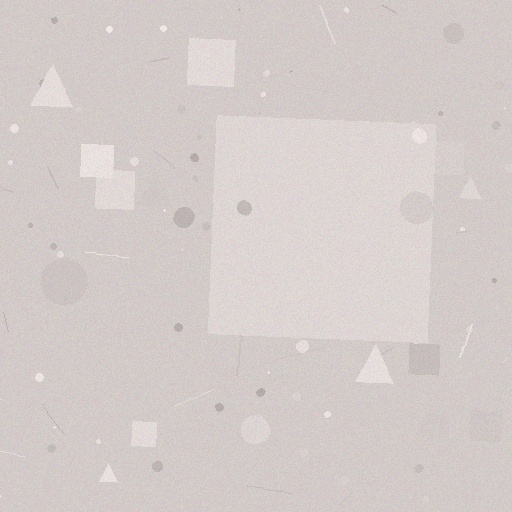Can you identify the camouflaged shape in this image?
The camouflaged shape is a square.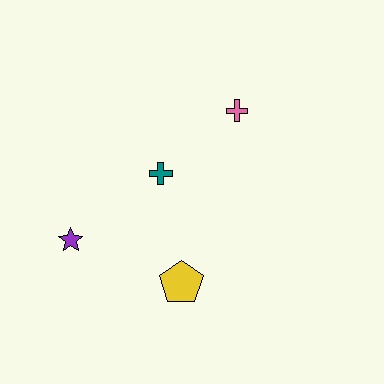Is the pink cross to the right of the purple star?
Yes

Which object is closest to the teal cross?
The pink cross is closest to the teal cross.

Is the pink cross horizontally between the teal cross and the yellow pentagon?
No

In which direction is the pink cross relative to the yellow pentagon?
The pink cross is above the yellow pentagon.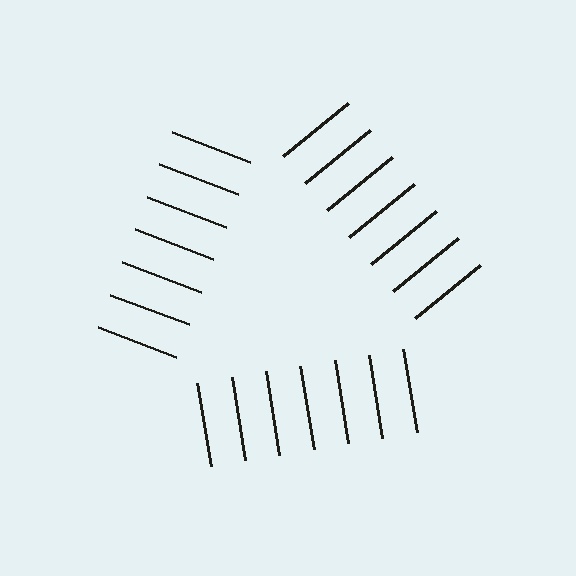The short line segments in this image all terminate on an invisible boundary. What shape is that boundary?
An illusory triangle — the line segments terminate on its edges but no continuous stroke is drawn.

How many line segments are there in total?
21 — 7 along each of the 3 edges.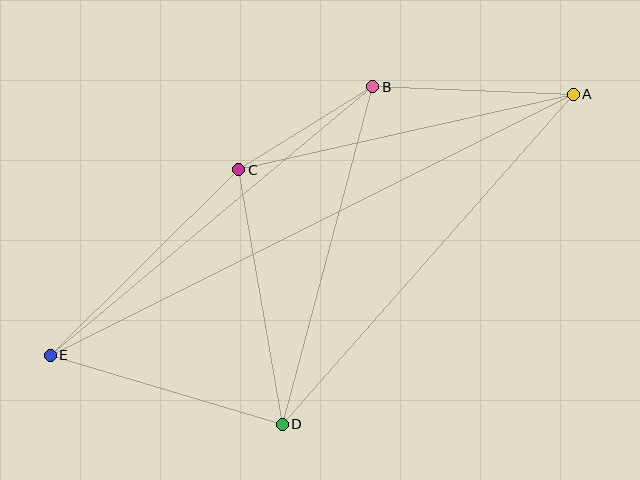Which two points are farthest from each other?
Points A and E are farthest from each other.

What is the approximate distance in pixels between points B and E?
The distance between B and E is approximately 419 pixels.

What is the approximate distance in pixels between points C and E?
The distance between C and E is approximately 264 pixels.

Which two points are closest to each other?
Points B and C are closest to each other.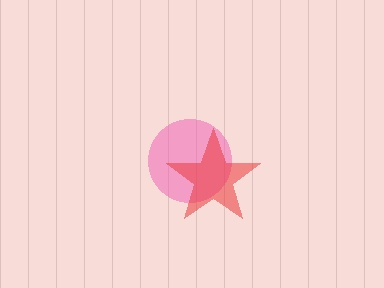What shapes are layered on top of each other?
The layered shapes are: a pink circle, a red star.